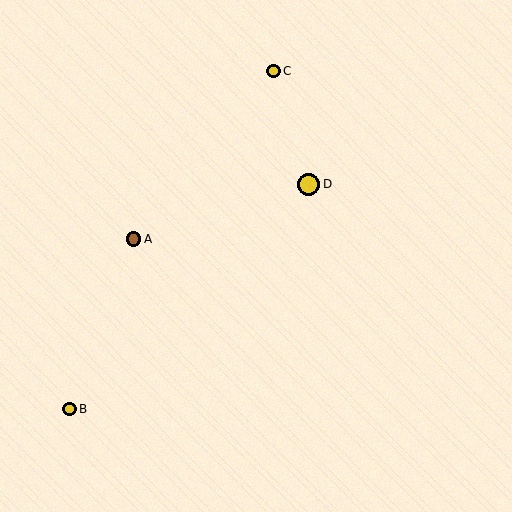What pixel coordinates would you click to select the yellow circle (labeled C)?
Click at (274, 71) to select the yellow circle C.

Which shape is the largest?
The yellow circle (labeled D) is the largest.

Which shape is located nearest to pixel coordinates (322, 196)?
The yellow circle (labeled D) at (309, 185) is nearest to that location.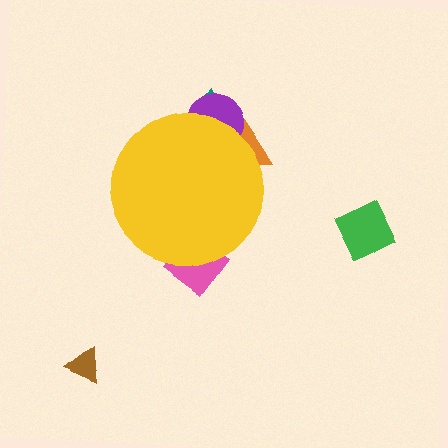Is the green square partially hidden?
No, the green square is fully visible.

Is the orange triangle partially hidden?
Yes, the orange triangle is partially hidden behind the yellow circle.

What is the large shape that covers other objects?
A yellow circle.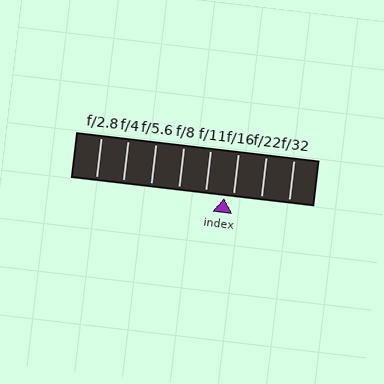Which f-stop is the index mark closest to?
The index mark is closest to f/16.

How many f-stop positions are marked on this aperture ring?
There are 8 f-stop positions marked.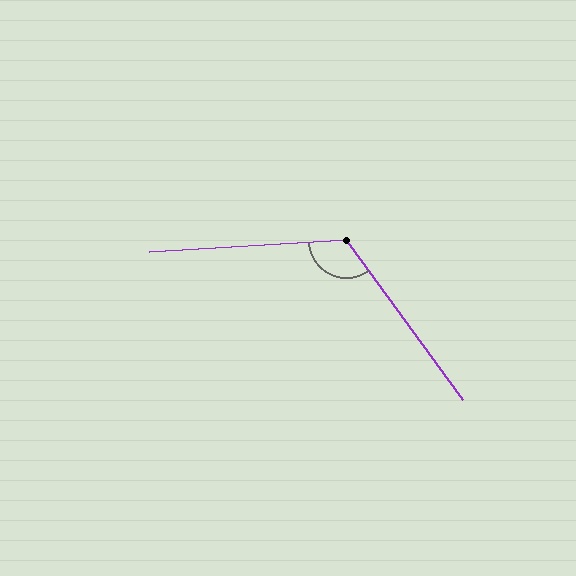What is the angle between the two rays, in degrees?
Approximately 123 degrees.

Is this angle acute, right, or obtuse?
It is obtuse.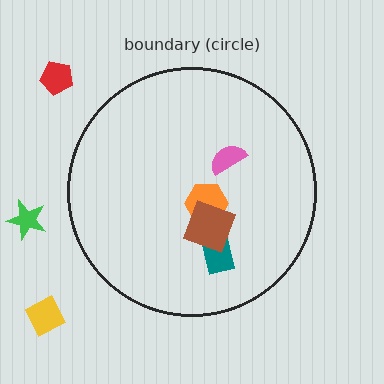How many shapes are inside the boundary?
4 inside, 3 outside.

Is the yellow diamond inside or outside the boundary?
Outside.